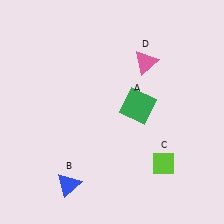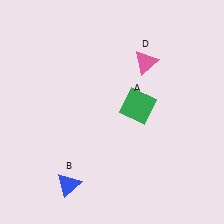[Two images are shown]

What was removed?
The lime diamond (C) was removed in Image 2.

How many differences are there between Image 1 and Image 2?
There is 1 difference between the two images.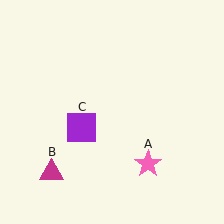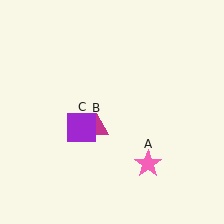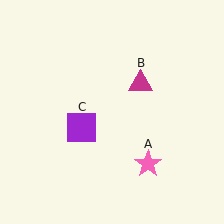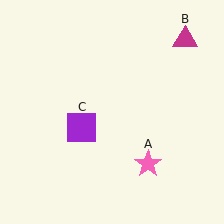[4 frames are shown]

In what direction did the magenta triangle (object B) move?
The magenta triangle (object B) moved up and to the right.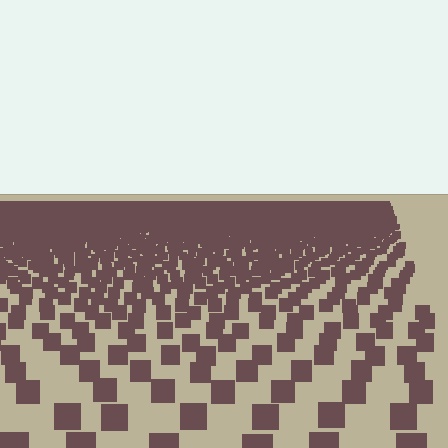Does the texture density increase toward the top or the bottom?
Density increases toward the top.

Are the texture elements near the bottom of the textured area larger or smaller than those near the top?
Larger. Near the bottom, elements are closer to the viewer and appear at a bigger on-screen size.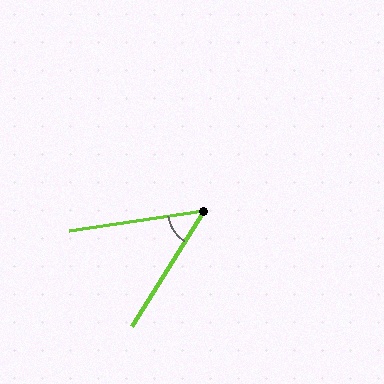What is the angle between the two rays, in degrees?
Approximately 49 degrees.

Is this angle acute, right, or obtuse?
It is acute.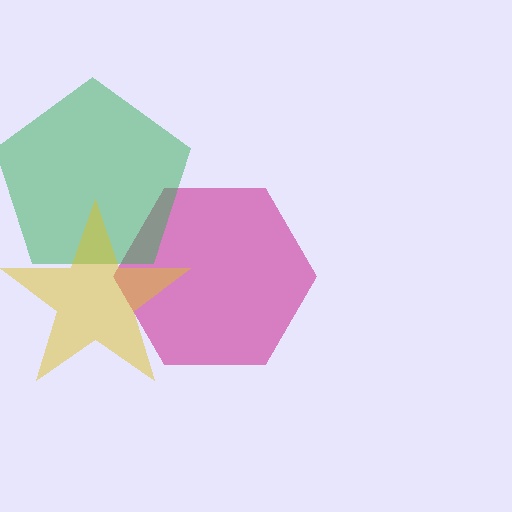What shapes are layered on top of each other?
The layered shapes are: a magenta hexagon, a green pentagon, a yellow star.